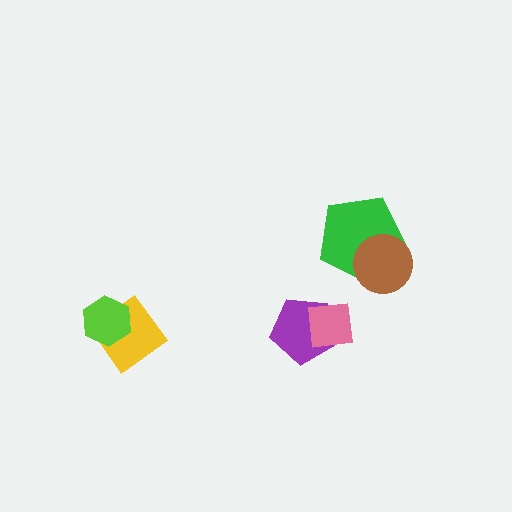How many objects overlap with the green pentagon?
1 object overlaps with the green pentagon.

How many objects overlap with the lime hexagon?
1 object overlaps with the lime hexagon.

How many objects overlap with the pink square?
1 object overlaps with the pink square.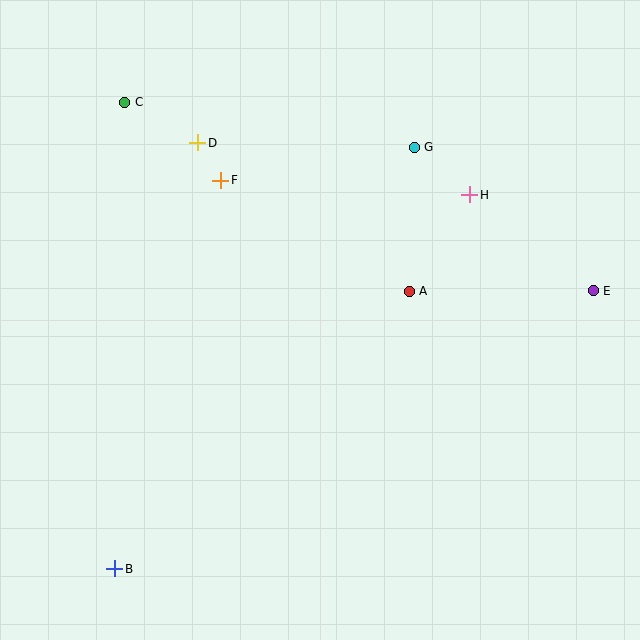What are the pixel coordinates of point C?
Point C is at (125, 102).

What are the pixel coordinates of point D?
Point D is at (198, 143).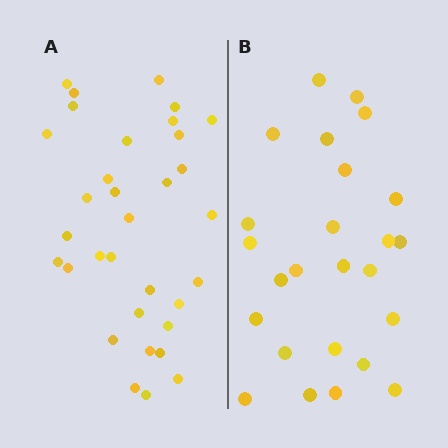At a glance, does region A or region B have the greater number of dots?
Region A (the left region) has more dots.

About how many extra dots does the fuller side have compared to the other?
Region A has roughly 8 or so more dots than region B.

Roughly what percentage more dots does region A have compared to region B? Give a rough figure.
About 30% more.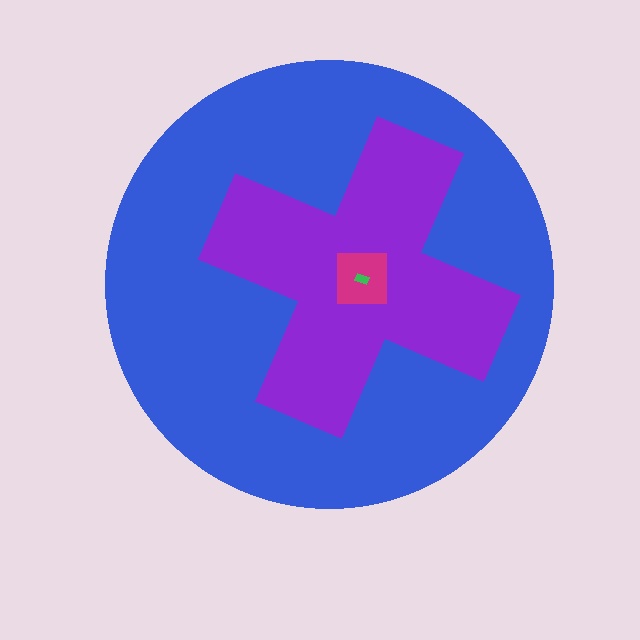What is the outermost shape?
The blue circle.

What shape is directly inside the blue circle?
The purple cross.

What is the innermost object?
The green rectangle.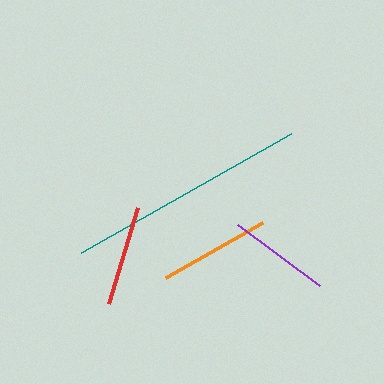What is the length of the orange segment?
The orange segment is approximately 111 pixels long.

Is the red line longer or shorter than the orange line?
The orange line is longer than the red line.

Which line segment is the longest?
The teal line is the longest at approximately 241 pixels.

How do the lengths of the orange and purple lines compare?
The orange and purple lines are approximately the same length.